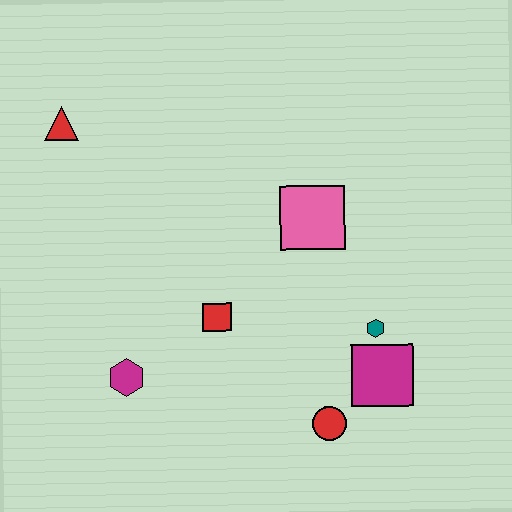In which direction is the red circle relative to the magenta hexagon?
The red circle is to the right of the magenta hexagon.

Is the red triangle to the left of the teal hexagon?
Yes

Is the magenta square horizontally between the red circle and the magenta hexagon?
No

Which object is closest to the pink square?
The teal hexagon is closest to the pink square.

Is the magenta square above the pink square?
No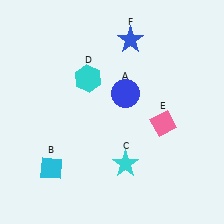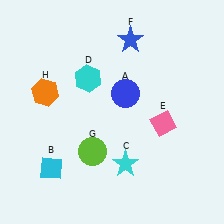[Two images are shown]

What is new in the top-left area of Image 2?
An orange hexagon (H) was added in the top-left area of Image 2.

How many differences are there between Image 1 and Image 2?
There are 2 differences between the two images.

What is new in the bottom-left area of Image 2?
A lime circle (G) was added in the bottom-left area of Image 2.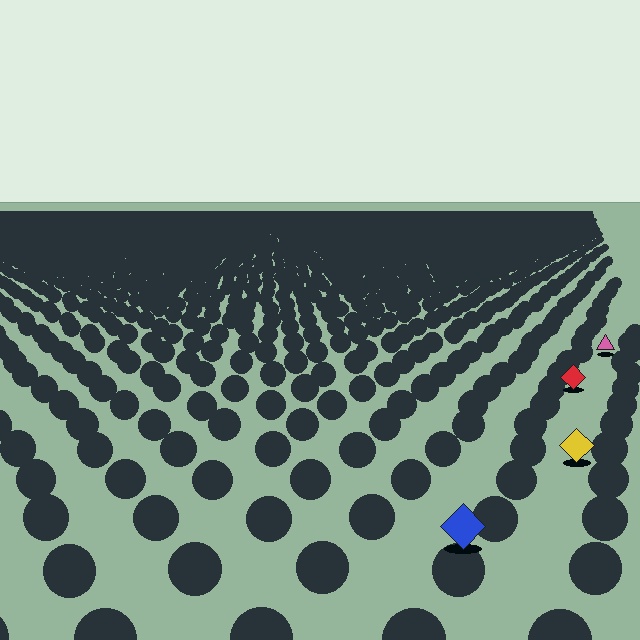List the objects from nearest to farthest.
From nearest to farthest: the blue diamond, the yellow diamond, the red diamond, the pink triangle.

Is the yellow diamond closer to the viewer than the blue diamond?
No. The blue diamond is closer — you can tell from the texture gradient: the ground texture is coarser near it.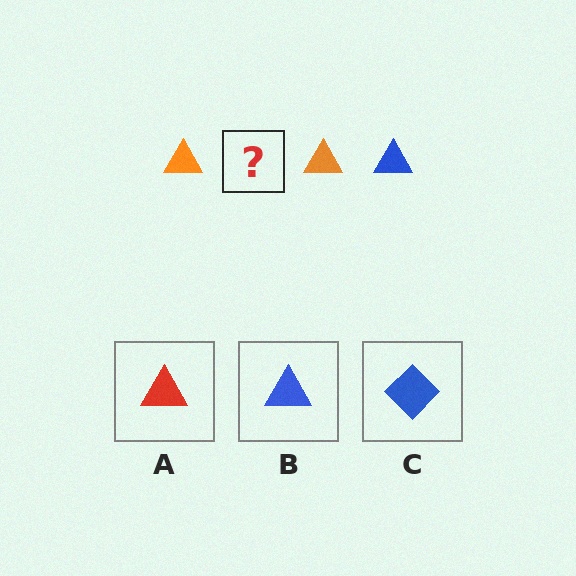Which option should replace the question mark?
Option B.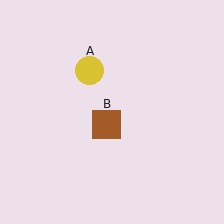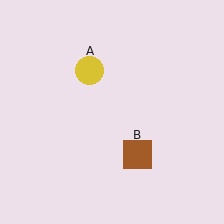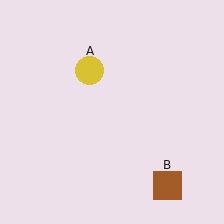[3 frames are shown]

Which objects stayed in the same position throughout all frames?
Yellow circle (object A) remained stationary.